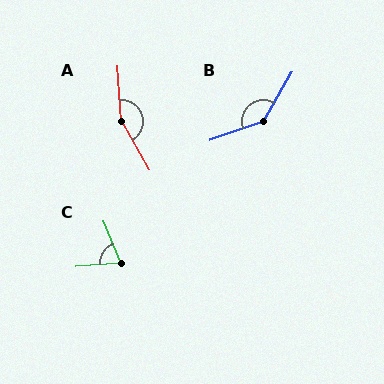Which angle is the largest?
A, at approximately 154 degrees.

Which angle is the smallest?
C, at approximately 72 degrees.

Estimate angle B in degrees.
Approximately 140 degrees.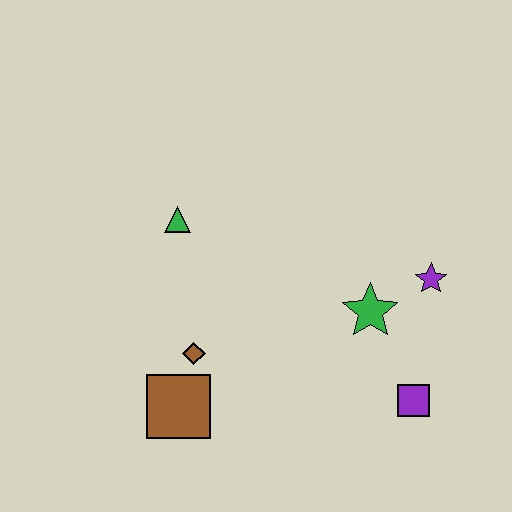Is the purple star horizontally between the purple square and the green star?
No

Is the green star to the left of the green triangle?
No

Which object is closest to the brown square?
The brown diamond is closest to the brown square.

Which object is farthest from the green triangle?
The purple square is farthest from the green triangle.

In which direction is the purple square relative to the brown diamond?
The purple square is to the right of the brown diamond.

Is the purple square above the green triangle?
No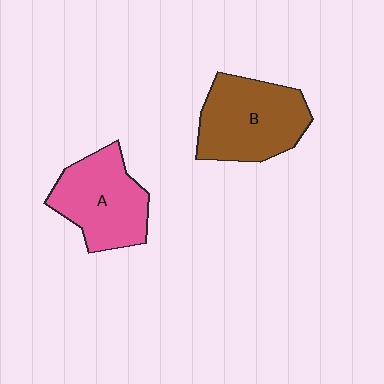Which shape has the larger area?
Shape B (brown).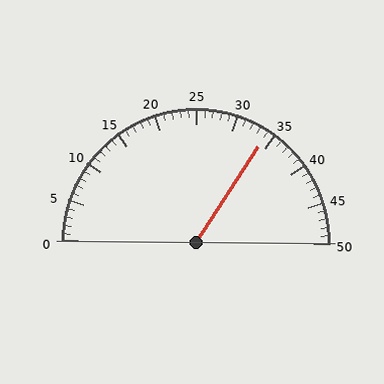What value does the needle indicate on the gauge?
The needle indicates approximately 34.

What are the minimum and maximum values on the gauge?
The gauge ranges from 0 to 50.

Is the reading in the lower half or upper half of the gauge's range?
The reading is in the upper half of the range (0 to 50).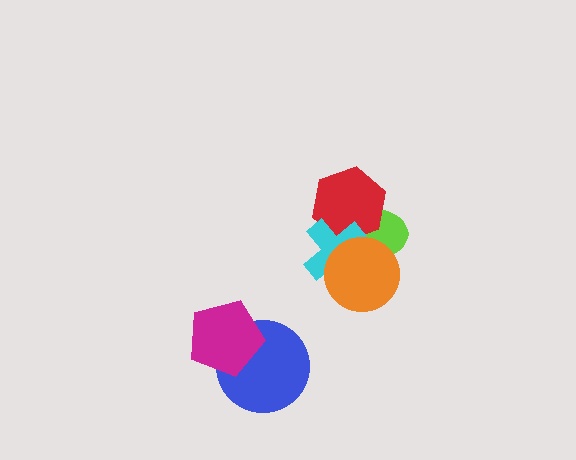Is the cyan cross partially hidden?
Yes, it is partially covered by another shape.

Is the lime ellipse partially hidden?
Yes, it is partially covered by another shape.